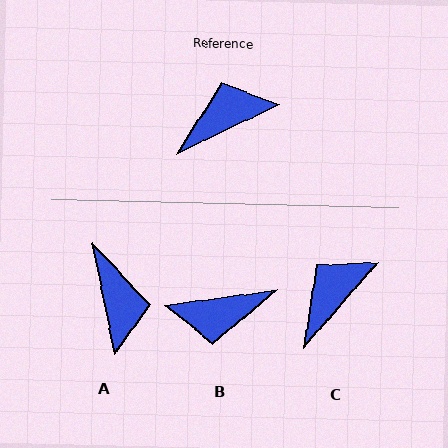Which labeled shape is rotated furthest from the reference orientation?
B, about 163 degrees away.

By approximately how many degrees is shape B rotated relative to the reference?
Approximately 163 degrees counter-clockwise.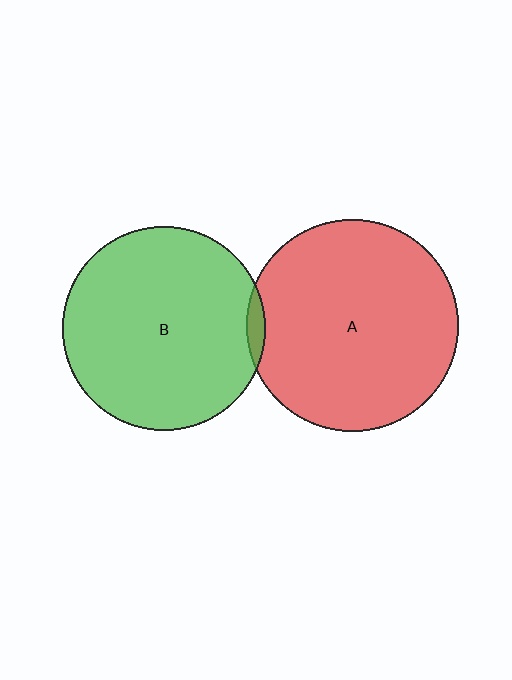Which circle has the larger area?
Circle A (red).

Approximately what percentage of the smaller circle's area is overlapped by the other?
Approximately 5%.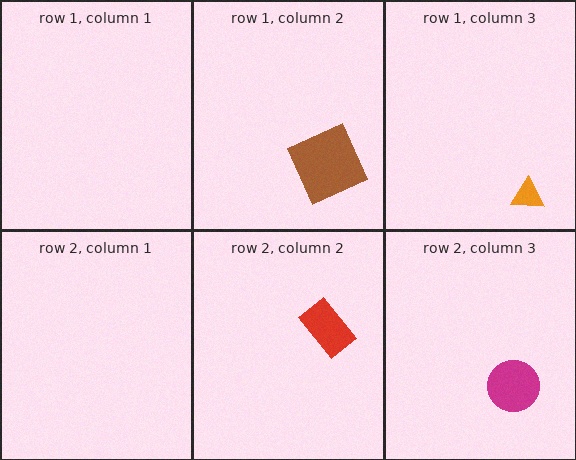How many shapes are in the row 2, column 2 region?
1.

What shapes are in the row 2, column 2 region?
The red rectangle.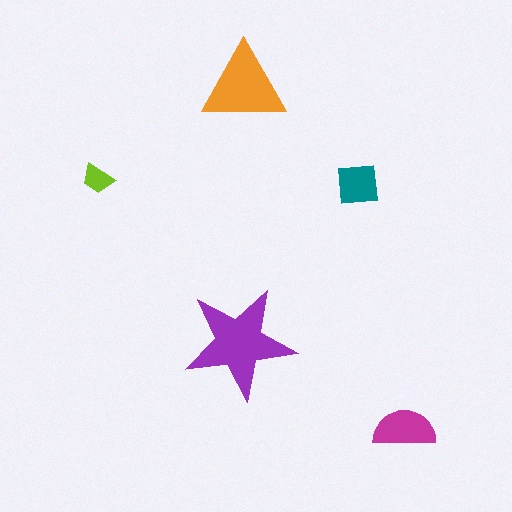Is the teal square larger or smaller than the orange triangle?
Smaller.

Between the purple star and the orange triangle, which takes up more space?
The purple star.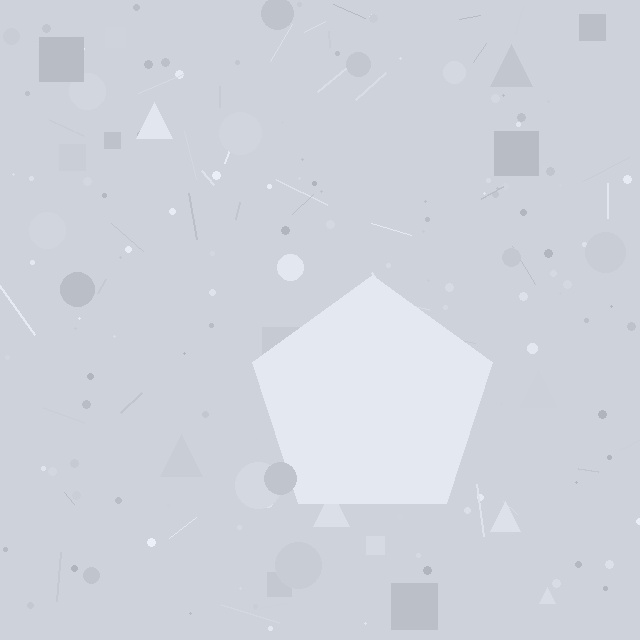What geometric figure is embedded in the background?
A pentagon is embedded in the background.